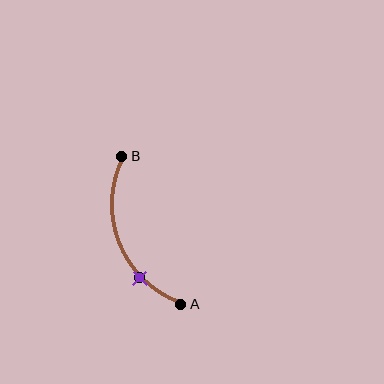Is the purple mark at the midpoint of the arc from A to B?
No. The purple mark lies on the arc but is closer to endpoint A. The arc midpoint would be at the point on the curve equidistant along the arc from both A and B.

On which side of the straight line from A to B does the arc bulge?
The arc bulges to the left of the straight line connecting A and B.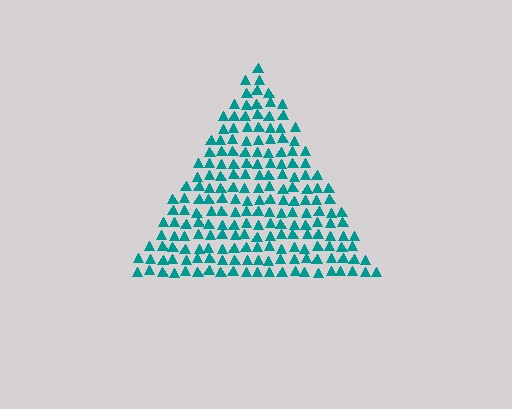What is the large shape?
The large shape is a triangle.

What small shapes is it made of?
It is made of small triangles.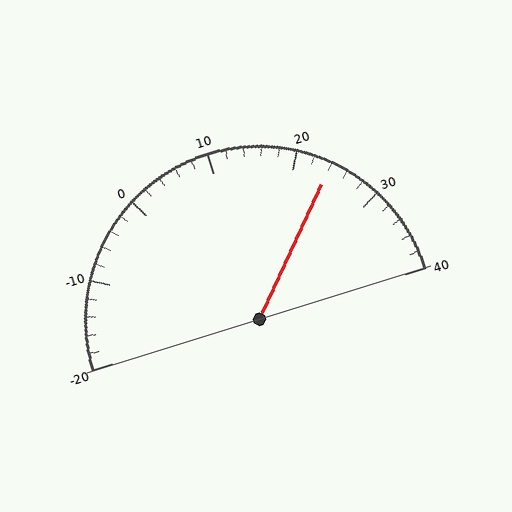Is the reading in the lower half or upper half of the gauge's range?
The reading is in the upper half of the range (-20 to 40).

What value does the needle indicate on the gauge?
The needle indicates approximately 24.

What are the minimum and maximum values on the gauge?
The gauge ranges from -20 to 40.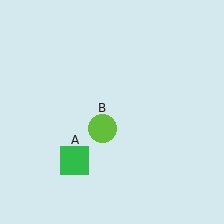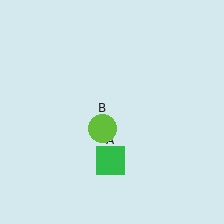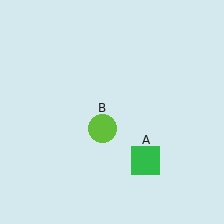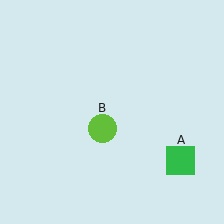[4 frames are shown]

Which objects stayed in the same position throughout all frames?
Lime circle (object B) remained stationary.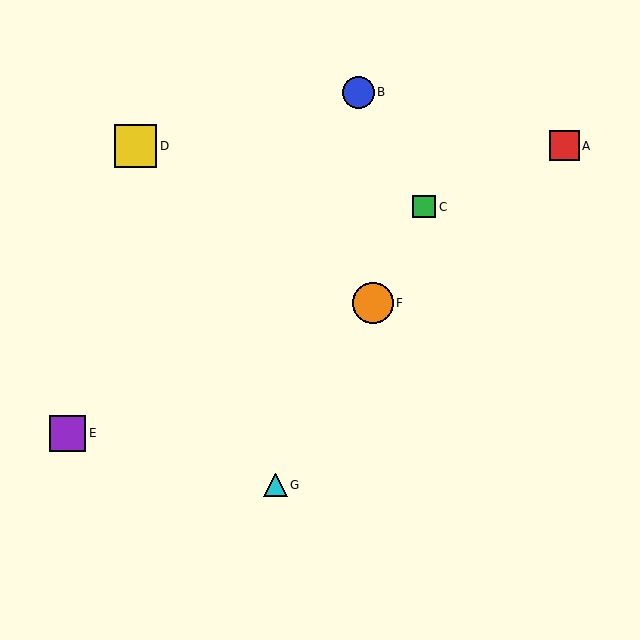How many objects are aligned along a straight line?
3 objects (C, F, G) are aligned along a straight line.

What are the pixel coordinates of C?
Object C is at (424, 207).